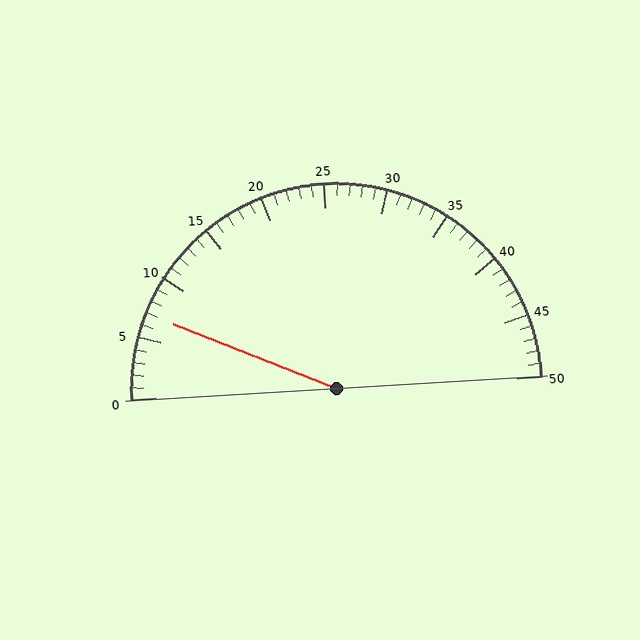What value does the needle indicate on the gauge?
The needle indicates approximately 7.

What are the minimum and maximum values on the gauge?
The gauge ranges from 0 to 50.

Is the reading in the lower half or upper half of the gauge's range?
The reading is in the lower half of the range (0 to 50).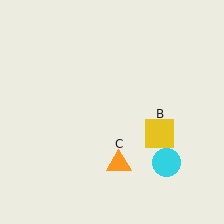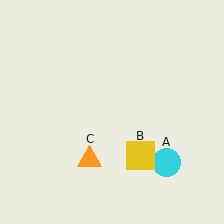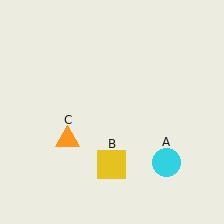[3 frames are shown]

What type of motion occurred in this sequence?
The yellow square (object B), orange triangle (object C) rotated clockwise around the center of the scene.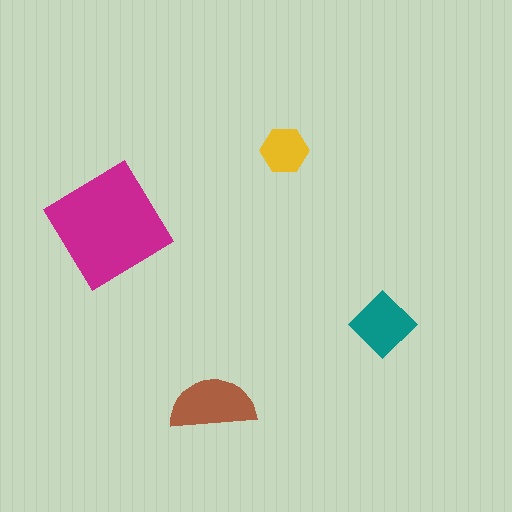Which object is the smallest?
The yellow hexagon.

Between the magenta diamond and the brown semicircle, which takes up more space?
The magenta diamond.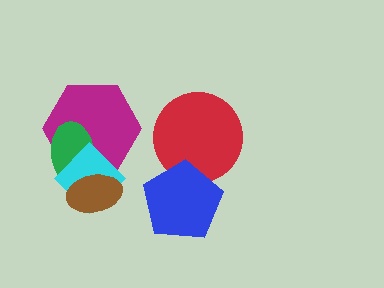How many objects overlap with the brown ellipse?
3 objects overlap with the brown ellipse.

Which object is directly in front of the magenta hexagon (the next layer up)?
The green ellipse is directly in front of the magenta hexagon.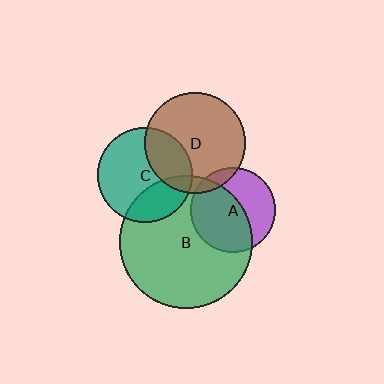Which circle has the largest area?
Circle B (green).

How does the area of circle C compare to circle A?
Approximately 1.2 times.